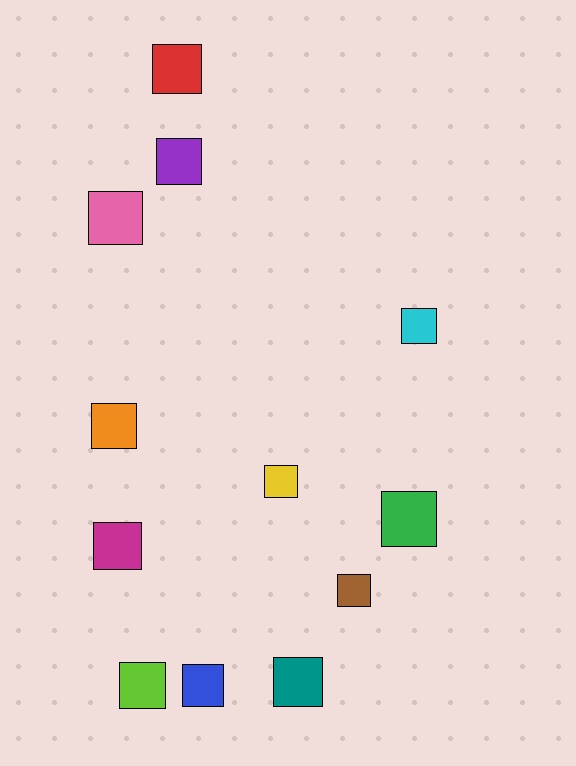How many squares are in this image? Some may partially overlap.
There are 12 squares.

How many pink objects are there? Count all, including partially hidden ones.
There is 1 pink object.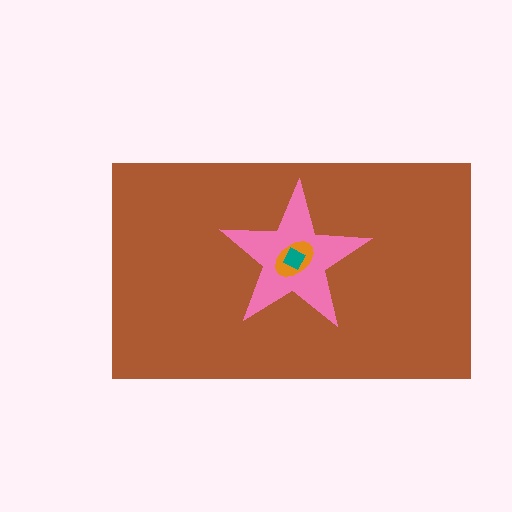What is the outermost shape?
The brown rectangle.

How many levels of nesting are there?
4.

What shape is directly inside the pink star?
The orange ellipse.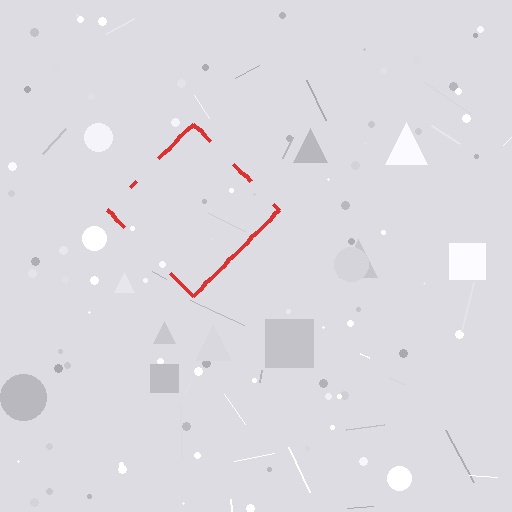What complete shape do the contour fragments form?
The contour fragments form a diamond.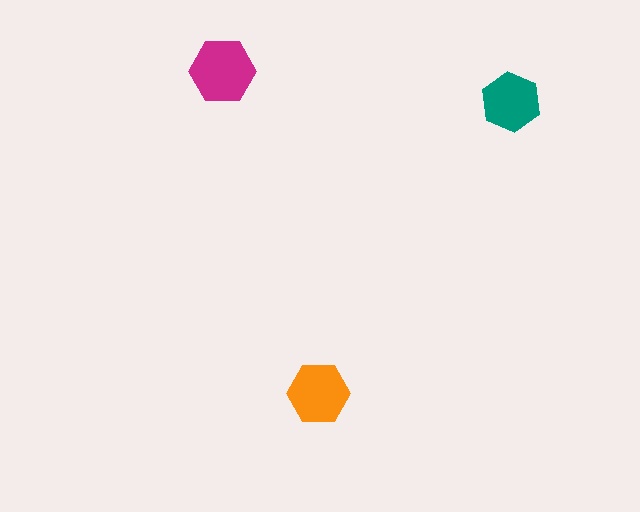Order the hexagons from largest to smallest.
the magenta one, the orange one, the teal one.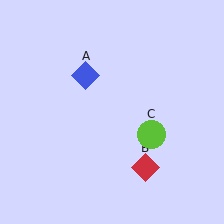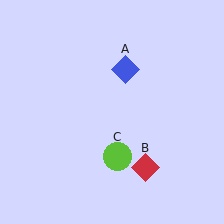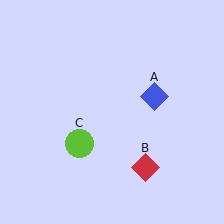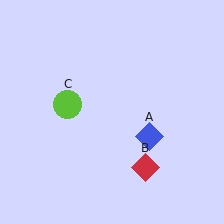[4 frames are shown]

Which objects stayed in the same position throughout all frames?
Red diamond (object B) remained stationary.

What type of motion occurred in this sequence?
The blue diamond (object A), lime circle (object C) rotated clockwise around the center of the scene.